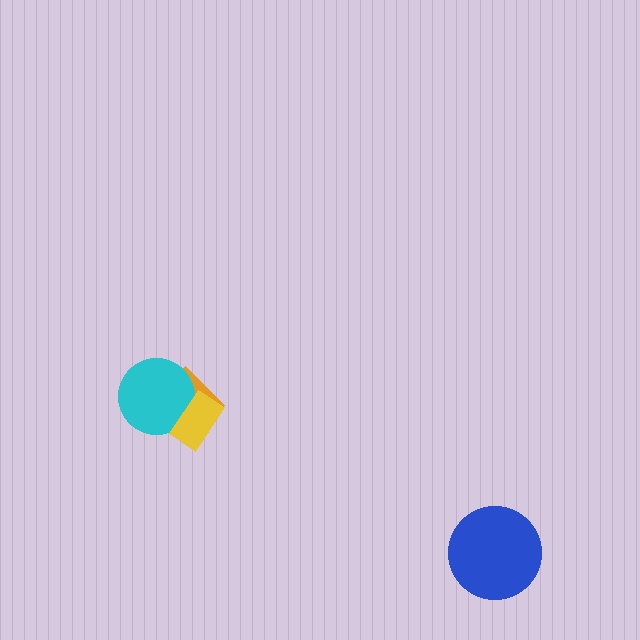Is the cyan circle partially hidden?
Yes, it is partially covered by another shape.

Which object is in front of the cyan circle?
The yellow rectangle is in front of the cyan circle.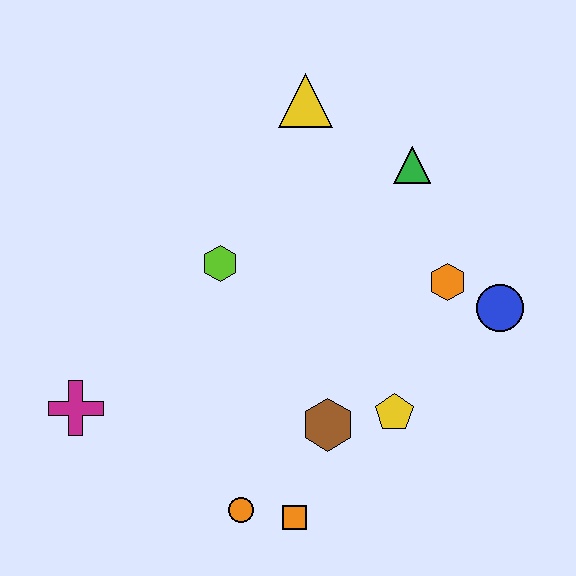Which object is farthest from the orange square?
The yellow triangle is farthest from the orange square.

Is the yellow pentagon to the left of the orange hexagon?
Yes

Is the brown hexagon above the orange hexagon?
No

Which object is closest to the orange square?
The orange circle is closest to the orange square.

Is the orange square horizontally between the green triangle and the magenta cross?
Yes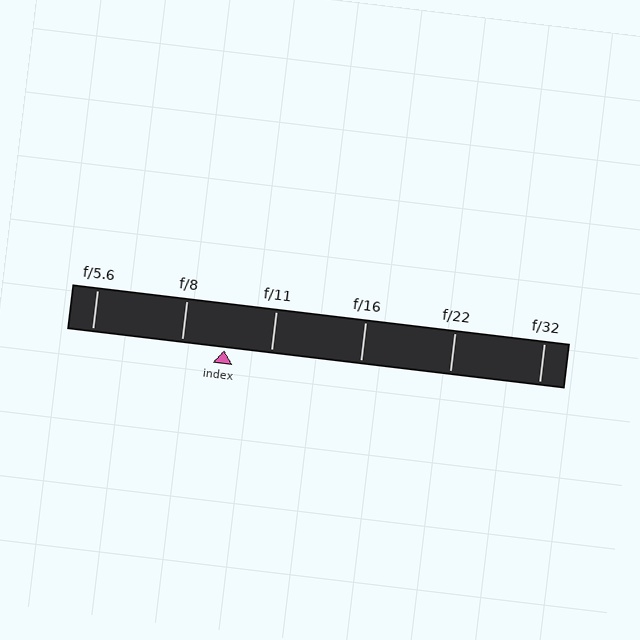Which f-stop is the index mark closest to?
The index mark is closest to f/8.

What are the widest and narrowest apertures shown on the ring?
The widest aperture shown is f/5.6 and the narrowest is f/32.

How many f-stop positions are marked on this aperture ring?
There are 6 f-stop positions marked.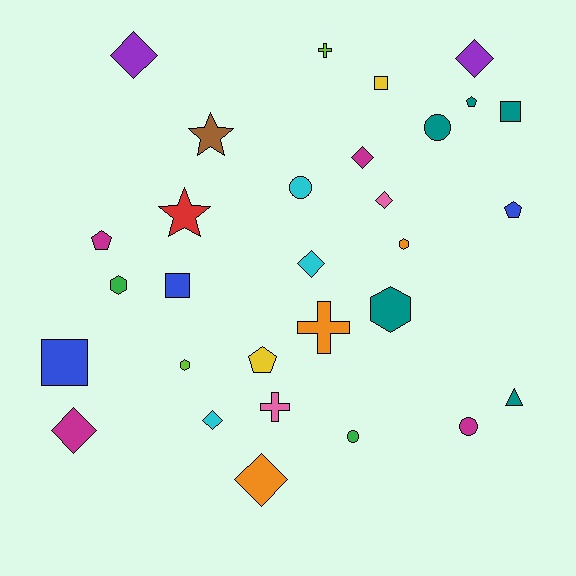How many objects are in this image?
There are 30 objects.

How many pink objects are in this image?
There are 2 pink objects.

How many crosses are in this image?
There are 3 crosses.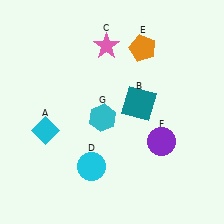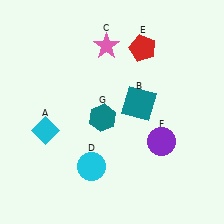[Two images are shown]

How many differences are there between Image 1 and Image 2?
There are 2 differences between the two images.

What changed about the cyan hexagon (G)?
In Image 1, G is cyan. In Image 2, it changed to teal.